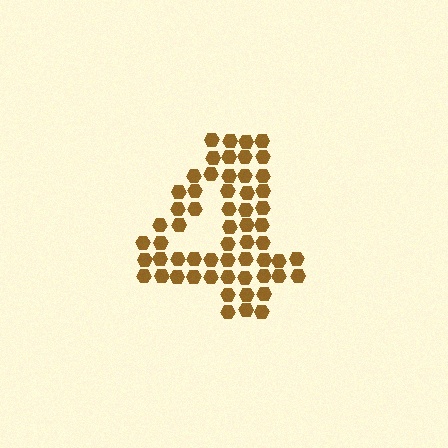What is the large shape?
The large shape is the digit 4.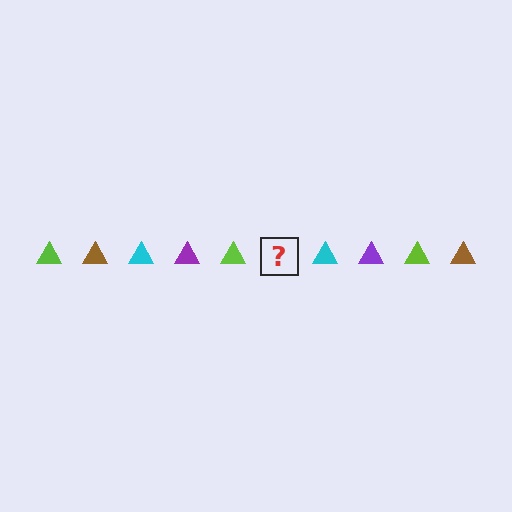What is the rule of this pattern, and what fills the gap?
The rule is that the pattern cycles through lime, brown, cyan, purple triangles. The gap should be filled with a brown triangle.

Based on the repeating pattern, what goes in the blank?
The blank should be a brown triangle.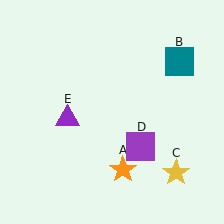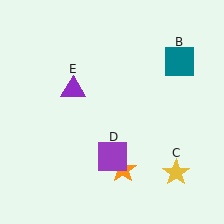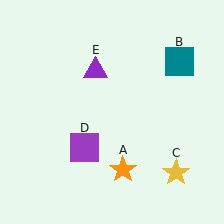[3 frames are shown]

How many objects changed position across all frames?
2 objects changed position: purple square (object D), purple triangle (object E).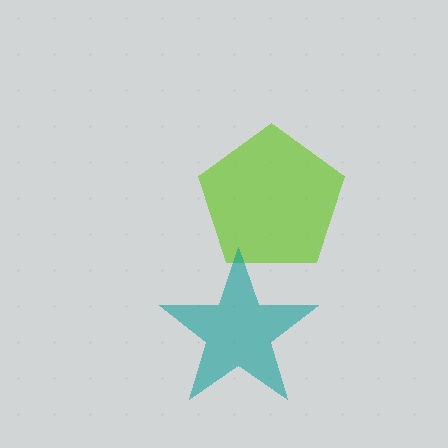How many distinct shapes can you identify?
There are 2 distinct shapes: a lime pentagon, a teal star.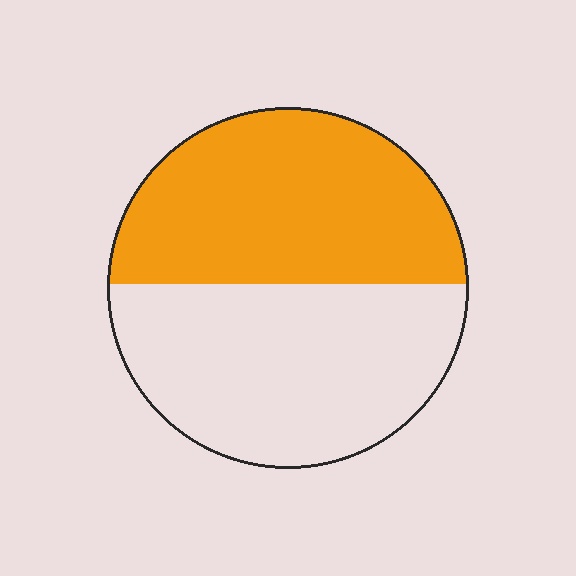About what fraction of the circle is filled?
About one half (1/2).